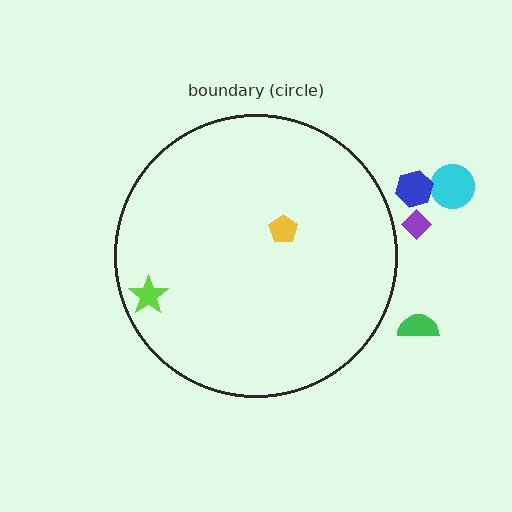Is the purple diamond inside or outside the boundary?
Outside.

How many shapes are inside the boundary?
2 inside, 4 outside.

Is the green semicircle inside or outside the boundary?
Outside.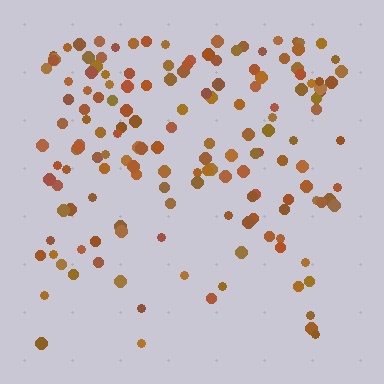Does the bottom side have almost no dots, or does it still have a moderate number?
Still a moderate number, just noticeably fewer than the top.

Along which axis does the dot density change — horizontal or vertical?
Vertical.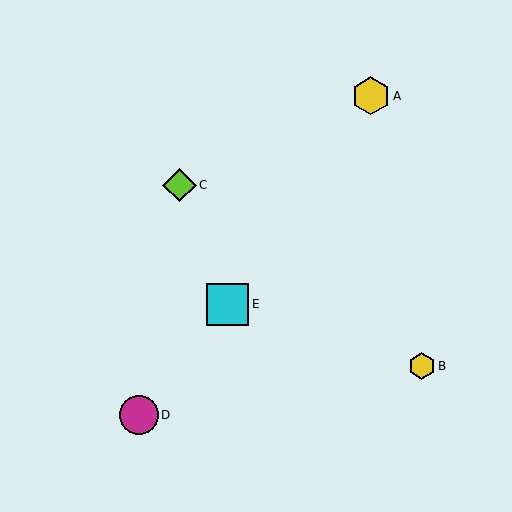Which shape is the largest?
The cyan square (labeled E) is the largest.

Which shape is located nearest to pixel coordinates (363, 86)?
The yellow hexagon (labeled A) at (371, 96) is nearest to that location.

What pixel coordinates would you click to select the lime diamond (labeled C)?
Click at (179, 185) to select the lime diamond C.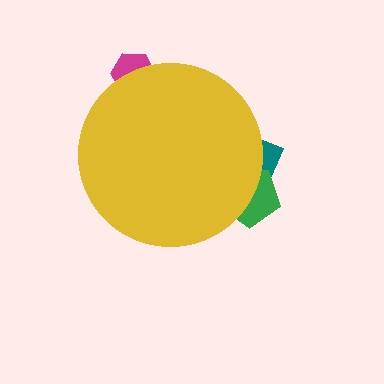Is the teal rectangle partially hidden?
Yes, the teal rectangle is partially hidden behind the yellow circle.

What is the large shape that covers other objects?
A yellow circle.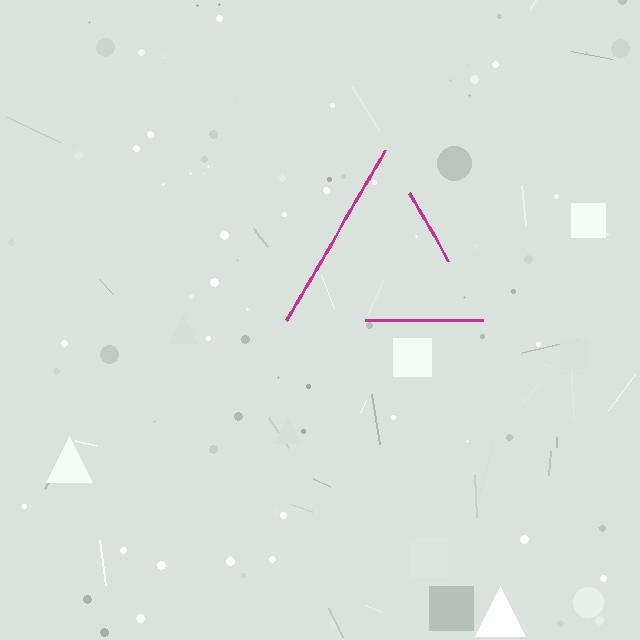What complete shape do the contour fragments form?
The contour fragments form a triangle.